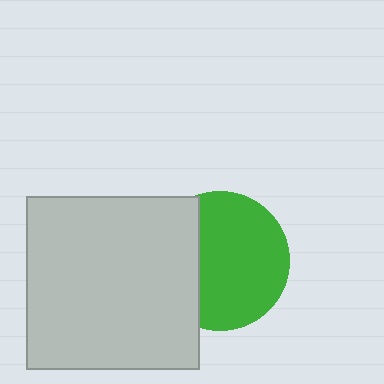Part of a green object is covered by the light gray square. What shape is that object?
It is a circle.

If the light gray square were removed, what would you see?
You would see the complete green circle.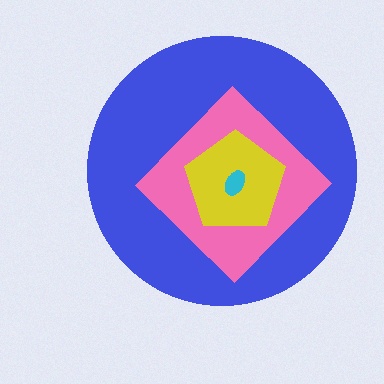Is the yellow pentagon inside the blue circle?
Yes.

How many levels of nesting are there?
4.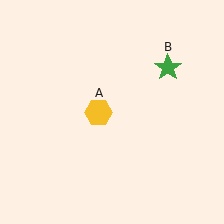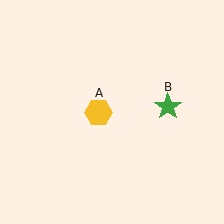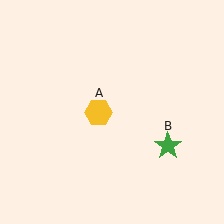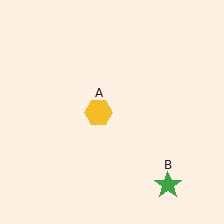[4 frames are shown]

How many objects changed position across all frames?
1 object changed position: green star (object B).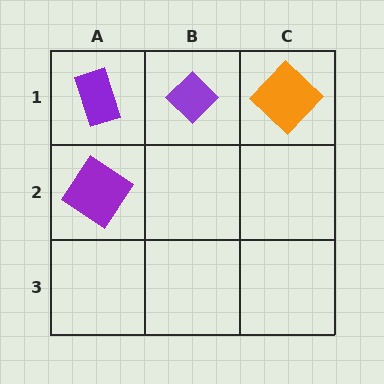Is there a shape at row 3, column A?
No, that cell is empty.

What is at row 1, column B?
A purple diamond.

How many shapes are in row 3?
0 shapes.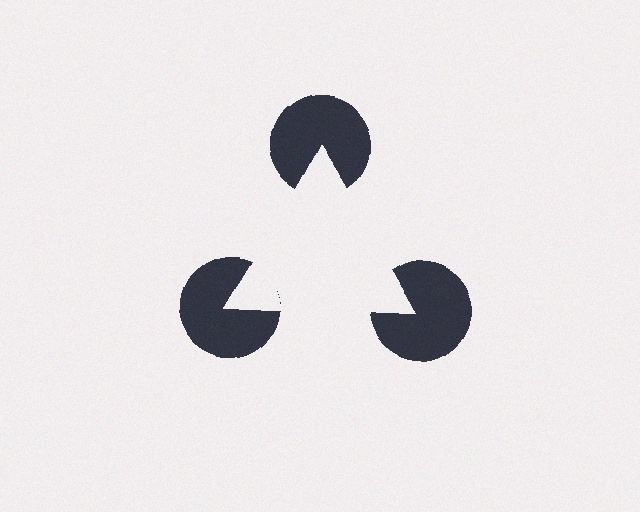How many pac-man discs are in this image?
There are 3 — one at each vertex of the illusory triangle.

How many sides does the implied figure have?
3 sides.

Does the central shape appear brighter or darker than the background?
It typically appears slightly brighter than the background, even though no actual brightness change is drawn.